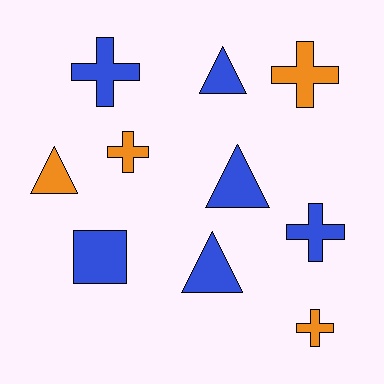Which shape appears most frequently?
Cross, with 5 objects.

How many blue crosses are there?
There are 2 blue crosses.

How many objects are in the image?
There are 10 objects.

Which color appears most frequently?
Blue, with 6 objects.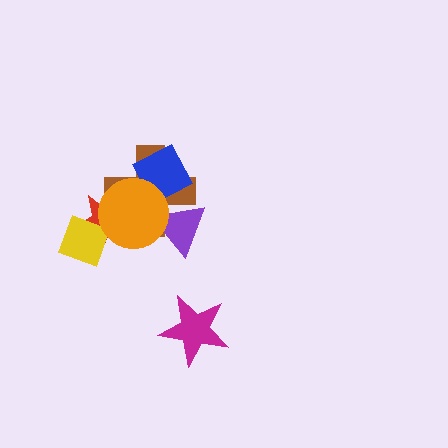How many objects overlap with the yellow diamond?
2 objects overlap with the yellow diamond.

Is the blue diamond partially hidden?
Yes, it is partially covered by another shape.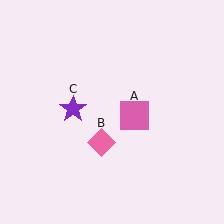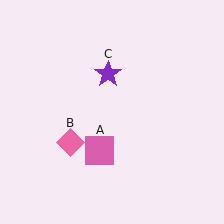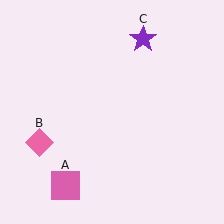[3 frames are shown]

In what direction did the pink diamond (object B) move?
The pink diamond (object B) moved left.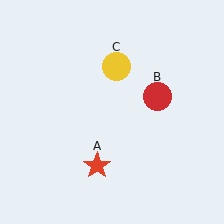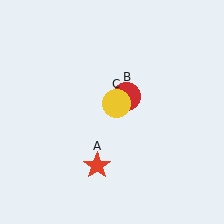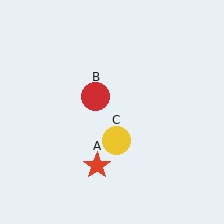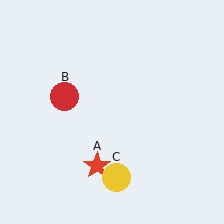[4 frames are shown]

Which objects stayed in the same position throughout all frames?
Red star (object A) remained stationary.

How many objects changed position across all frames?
2 objects changed position: red circle (object B), yellow circle (object C).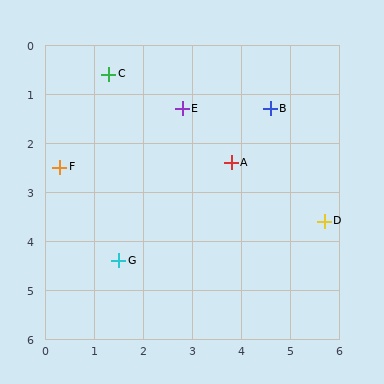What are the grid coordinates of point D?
Point D is at approximately (5.7, 3.6).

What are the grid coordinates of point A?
Point A is at approximately (3.8, 2.4).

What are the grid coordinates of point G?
Point G is at approximately (1.5, 4.4).